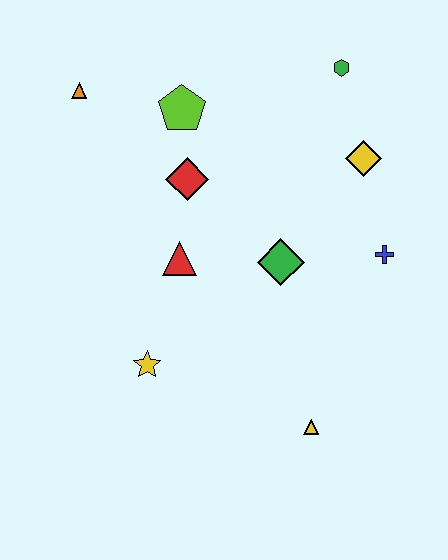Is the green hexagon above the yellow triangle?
Yes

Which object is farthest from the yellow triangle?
The orange triangle is farthest from the yellow triangle.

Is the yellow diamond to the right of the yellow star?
Yes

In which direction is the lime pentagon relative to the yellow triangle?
The lime pentagon is above the yellow triangle.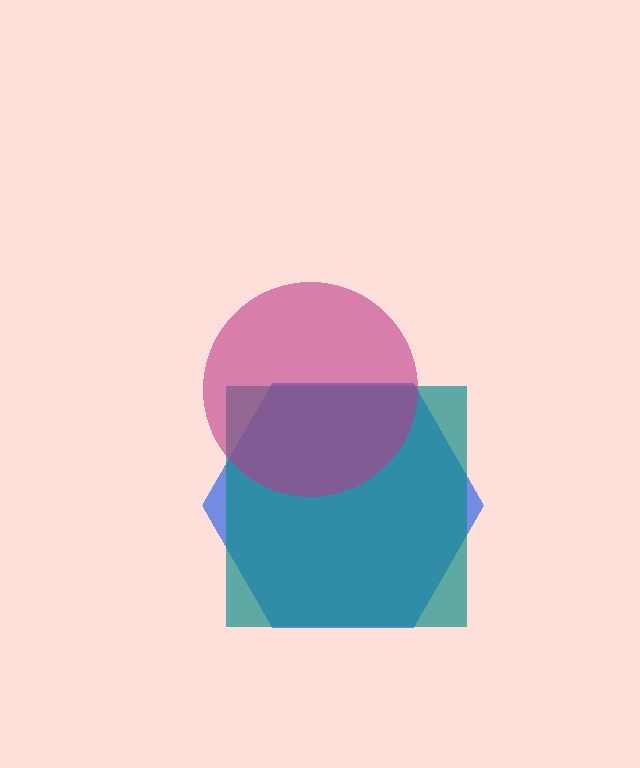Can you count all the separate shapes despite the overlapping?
Yes, there are 3 separate shapes.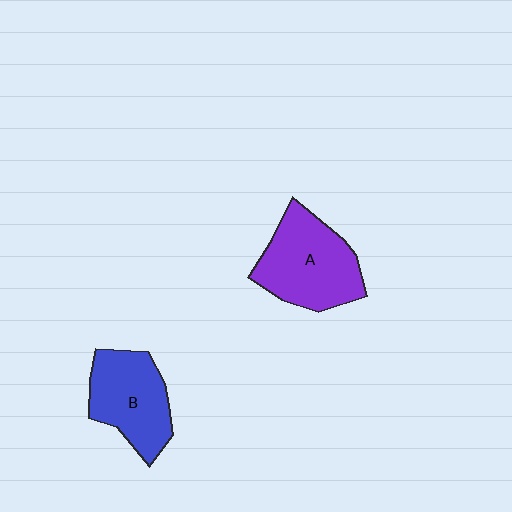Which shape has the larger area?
Shape A (purple).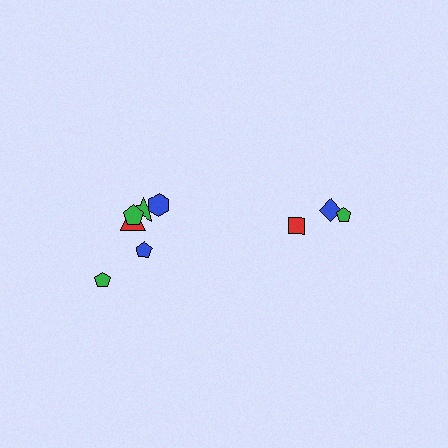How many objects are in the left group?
There are 6 objects.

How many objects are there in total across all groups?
There are 9 objects.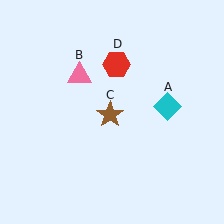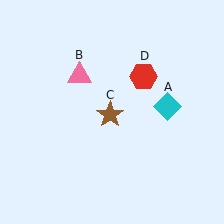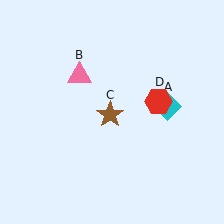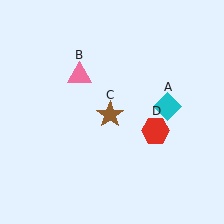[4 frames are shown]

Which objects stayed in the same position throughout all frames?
Cyan diamond (object A) and pink triangle (object B) and brown star (object C) remained stationary.